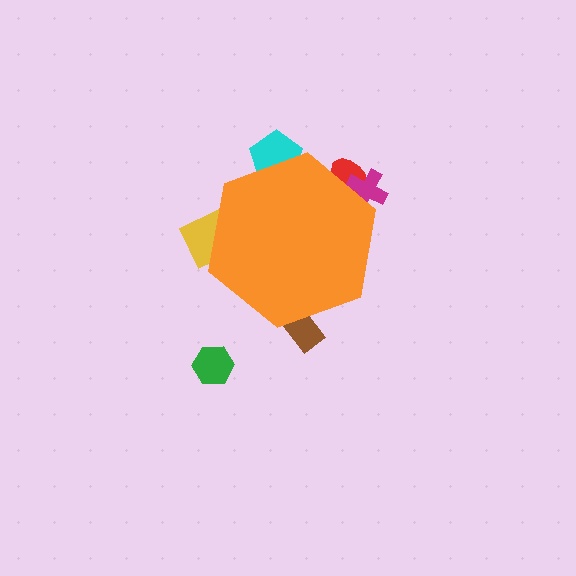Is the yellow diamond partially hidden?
Yes, the yellow diamond is partially hidden behind the orange hexagon.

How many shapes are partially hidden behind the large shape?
5 shapes are partially hidden.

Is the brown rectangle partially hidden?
Yes, the brown rectangle is partially hidden behind the orange hexagon.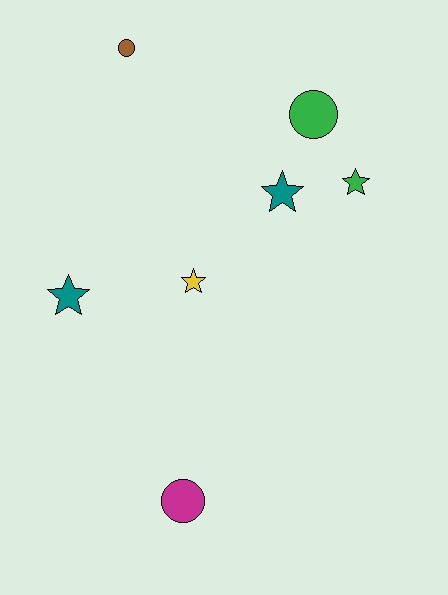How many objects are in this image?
There are 7 objects.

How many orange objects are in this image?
There are no orange objects.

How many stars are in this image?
There are 4 stars.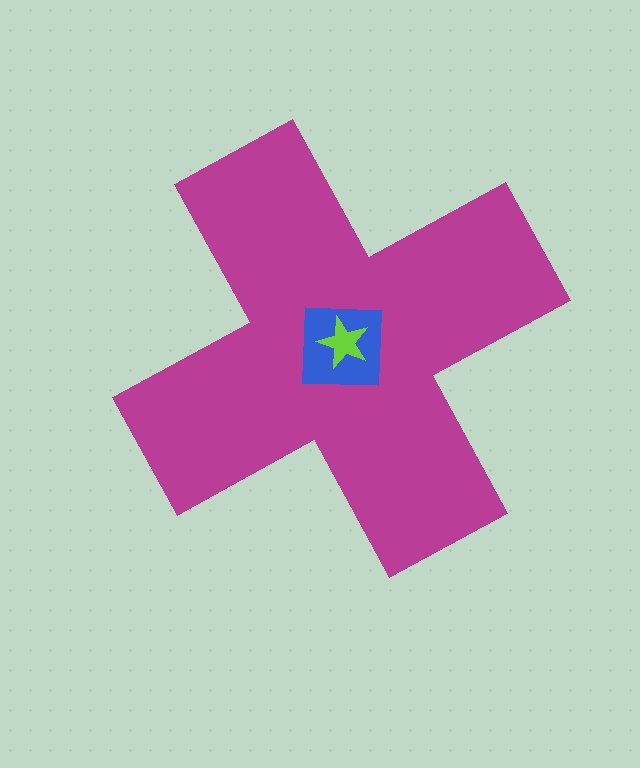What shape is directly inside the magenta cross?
The blue square.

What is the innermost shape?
The lime star.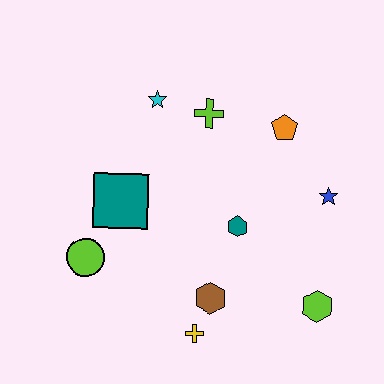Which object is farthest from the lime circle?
The blue star is farthest from the lime circle.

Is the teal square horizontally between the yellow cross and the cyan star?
No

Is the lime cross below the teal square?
No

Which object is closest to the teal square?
The lime circle is closest to the teal square.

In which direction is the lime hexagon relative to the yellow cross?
The lime hexagon is to the right of the yellow cross.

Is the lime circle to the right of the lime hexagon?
No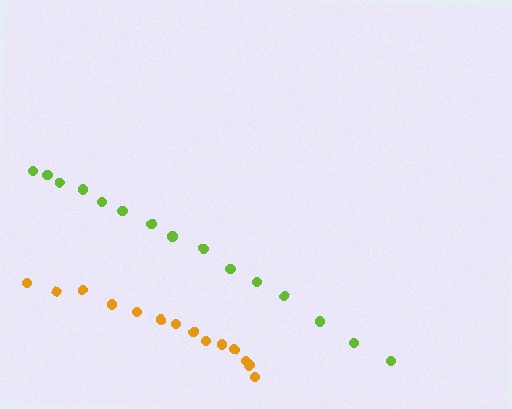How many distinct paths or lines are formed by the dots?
There are 2 distinct paths.